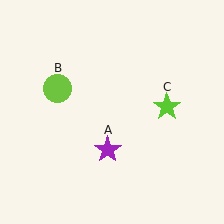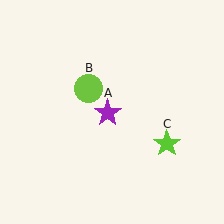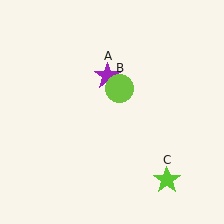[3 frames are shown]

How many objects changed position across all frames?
3 objects changed position: purple star (object A), lime circle (object B), lime star (object C).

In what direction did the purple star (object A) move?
The purple star (object A) moved up.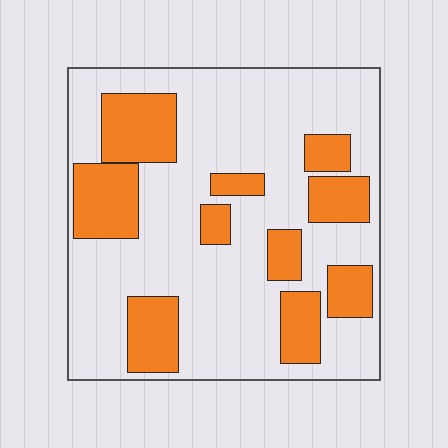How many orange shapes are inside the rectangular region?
10.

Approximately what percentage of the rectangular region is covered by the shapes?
Approximately 30%.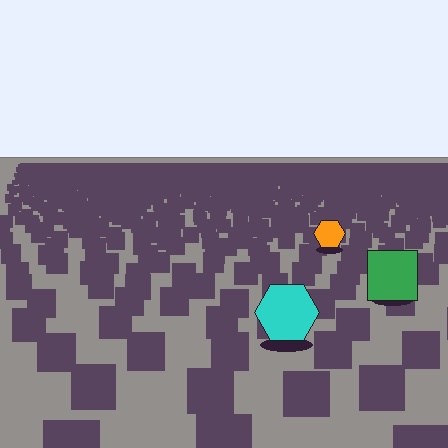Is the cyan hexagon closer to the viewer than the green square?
Yes. The cyan hexagon is closer — you can tell from the texture gradient: the ground texture is coarser near it.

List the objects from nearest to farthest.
From nearest to farthest: the cyan hexagon, the green square, the orange hexagon.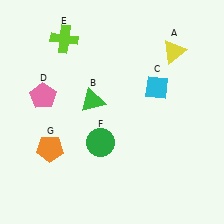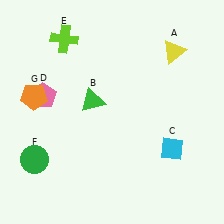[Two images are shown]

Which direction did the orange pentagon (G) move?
The orange pentagon (G) moved up.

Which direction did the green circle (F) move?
The green circle (F) moved left.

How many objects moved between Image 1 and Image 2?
3 objects moved between the two images.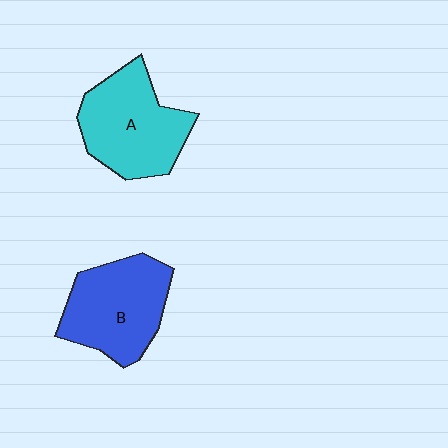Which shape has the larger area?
Shape A (cyan).